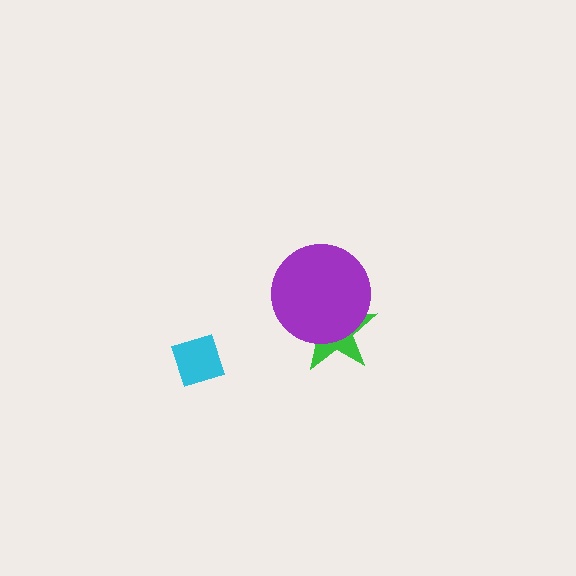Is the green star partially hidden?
Yes, it is partially covered by another shape.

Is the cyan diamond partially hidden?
No, no other shape covers it.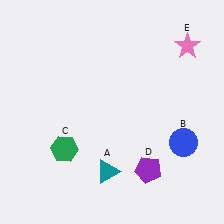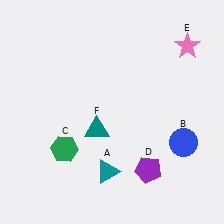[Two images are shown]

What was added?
A teal triangle (F) was added in Image 2.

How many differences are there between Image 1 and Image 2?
There is 1 difference between the two images.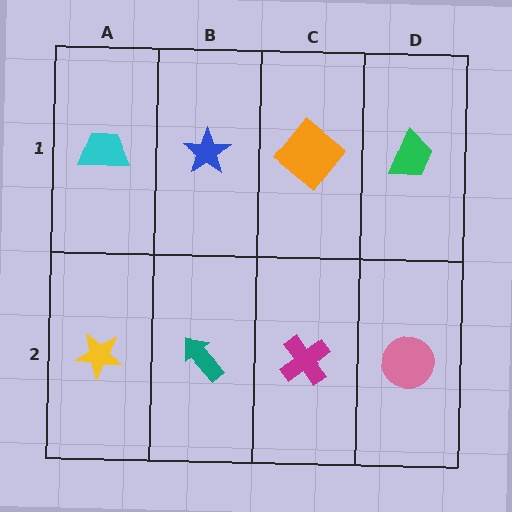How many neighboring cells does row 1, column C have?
3.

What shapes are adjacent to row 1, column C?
A magenta cross (row 2, column C), a blue star (row 1, column B), a green trapezoid (row 1, column D).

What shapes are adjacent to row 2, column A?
A cyan trapezoid (row 1, column A), a teal arrow (row 2, column B).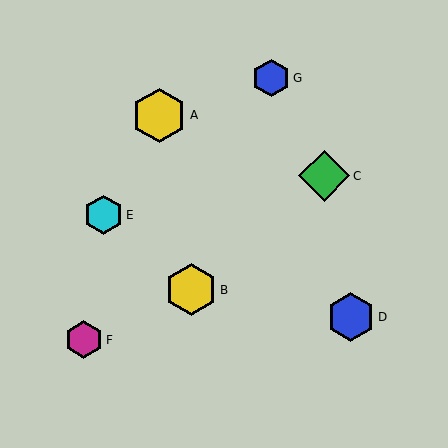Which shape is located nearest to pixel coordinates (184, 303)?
The yellow hexagon (labeled B) at (191, 290) is nearest to that location.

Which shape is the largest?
The yellow hexagon (labeled A) is the largest.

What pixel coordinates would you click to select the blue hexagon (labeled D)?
Click at (351, 317) to select the blue hexagon D.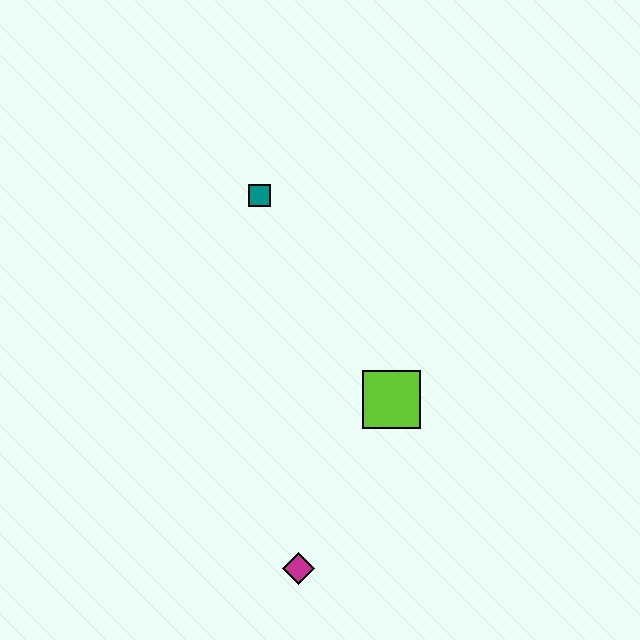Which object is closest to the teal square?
The lime square is closest to the teal square.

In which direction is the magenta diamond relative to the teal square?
The magenta diamond is below the teal square.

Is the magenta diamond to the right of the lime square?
No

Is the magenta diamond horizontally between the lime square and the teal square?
Yes